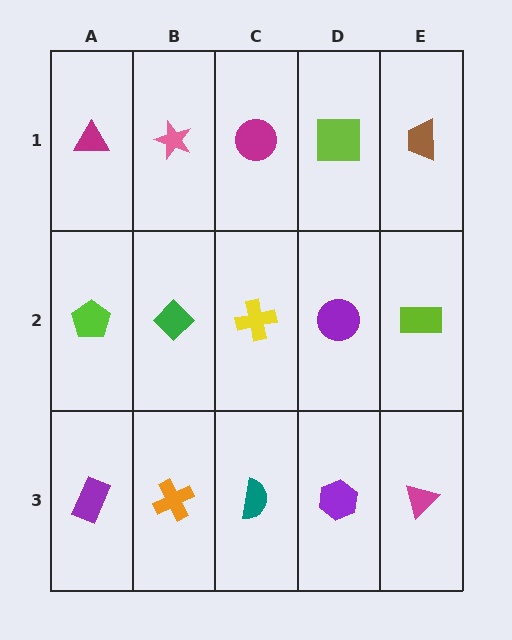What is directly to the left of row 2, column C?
A green diamond.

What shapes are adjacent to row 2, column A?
A magenta triangle (row 1, column A), a purple rectangle (row 3, column A), a green diamond (row 2, column B).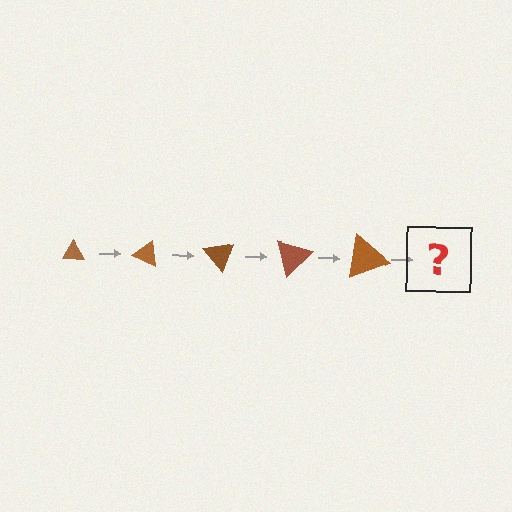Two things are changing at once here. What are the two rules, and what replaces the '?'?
The two rules are that the triangle grows larger each step and it rotates 25 degrees each step. The '?' should be a triangle, larger than the previous one and rotated 125 degrees from the start.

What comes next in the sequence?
The next element should be a triangle, larger than the previous one and rotated 125 degrees from the start.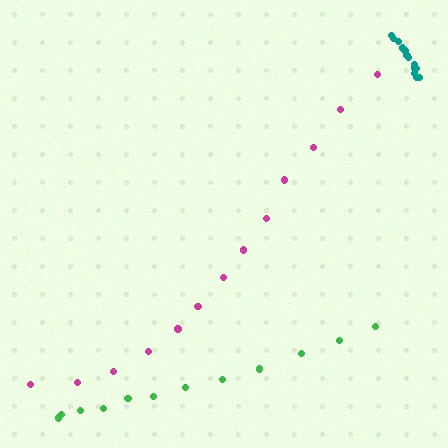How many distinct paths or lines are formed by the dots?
There are 3 distinct paths.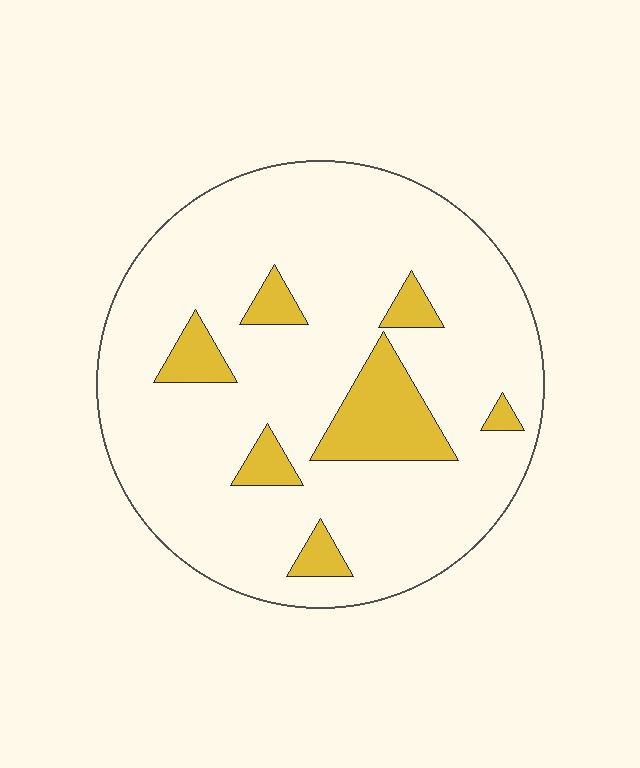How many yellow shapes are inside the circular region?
7.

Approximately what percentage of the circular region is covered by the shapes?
Approximately 15%.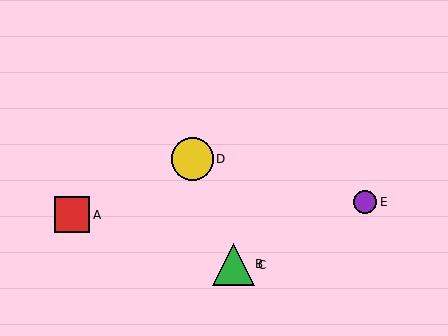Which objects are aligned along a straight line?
Objects B, C, D are aligned along a straight line.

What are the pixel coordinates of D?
Object D is at (192, 159).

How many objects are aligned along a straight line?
3 objects (B, C, D) are aligned along a straight line.